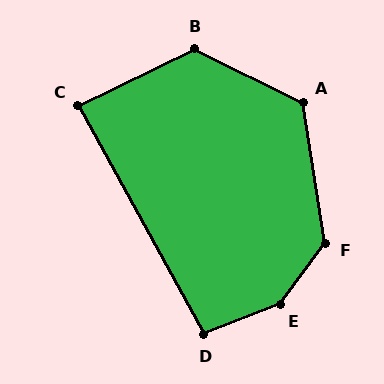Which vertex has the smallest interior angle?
C, at approximately 87 degrees.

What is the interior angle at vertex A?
Approximately 125 degrees (obtuse).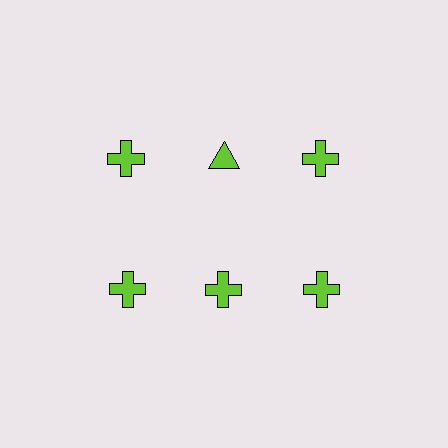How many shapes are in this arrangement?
There are 6 shapes arranged in a grid pattern.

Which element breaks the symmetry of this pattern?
The lime triangle in the top row, second from left column breaks the symmetry. All other shapes are lime crosses.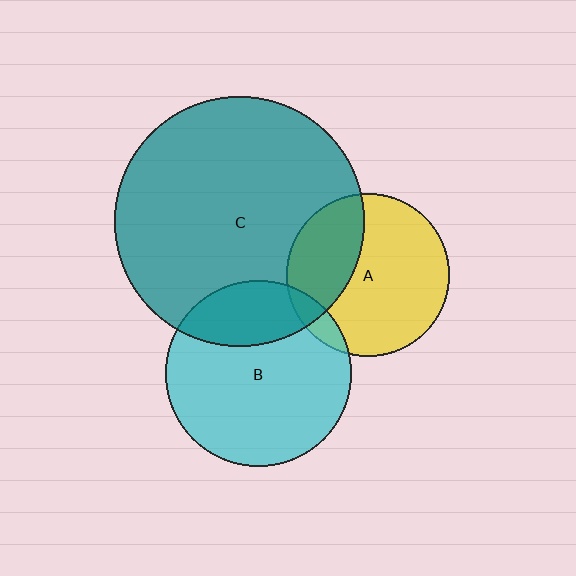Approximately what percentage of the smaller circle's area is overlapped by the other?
Approximately 10%.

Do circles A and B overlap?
Yes.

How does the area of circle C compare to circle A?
Approximately 2.4 times.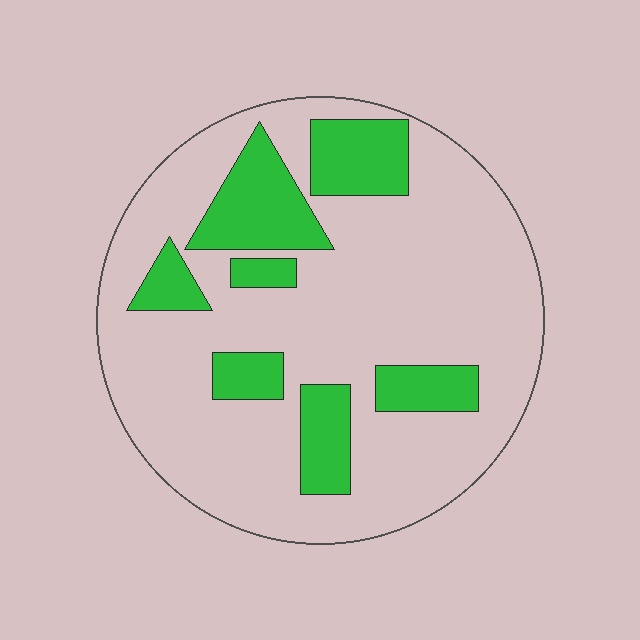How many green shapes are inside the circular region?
7.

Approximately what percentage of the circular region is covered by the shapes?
Approximately 25%.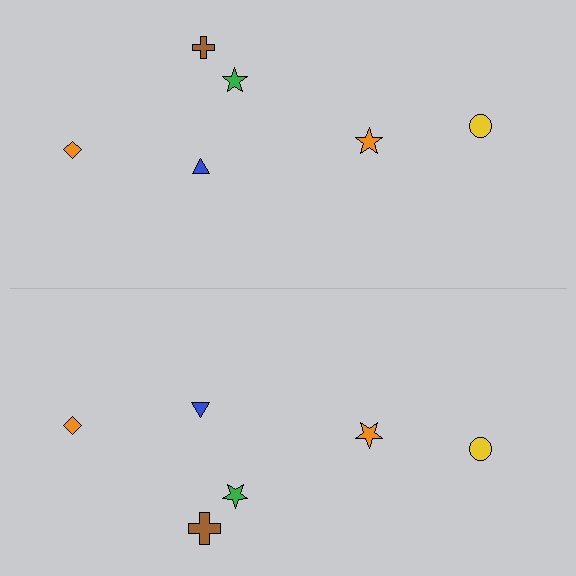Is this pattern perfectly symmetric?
No, the pattern is not perfectly symmetric. The brown cross on the bottom side has a different size than its mirror counterpart.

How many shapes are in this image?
There are 12 shapes in this image.